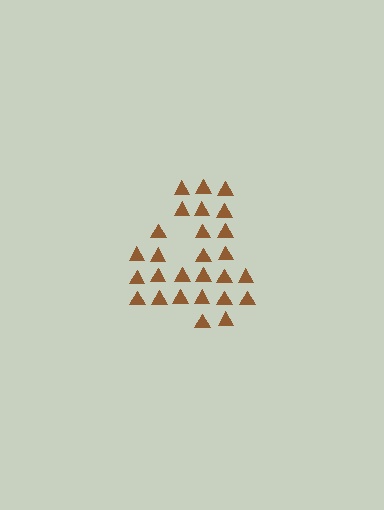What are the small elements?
The small elements are triangles.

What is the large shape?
The large shape is the digit 4.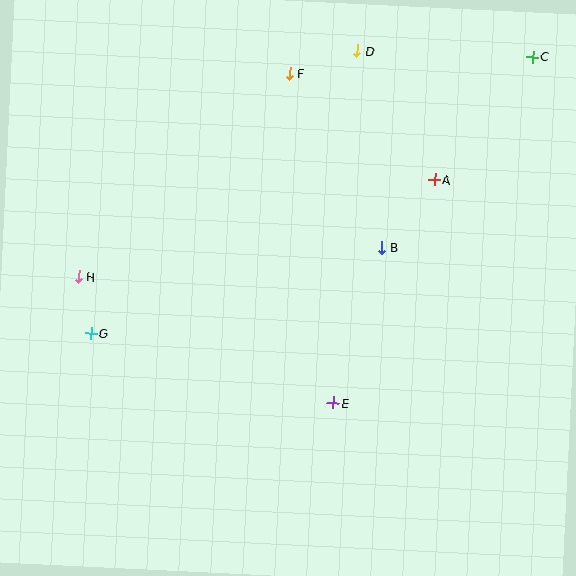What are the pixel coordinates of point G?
Point G is at (91, 333).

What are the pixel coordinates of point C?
Point C is at (533, 57).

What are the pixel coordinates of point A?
Point A is at (435, 180).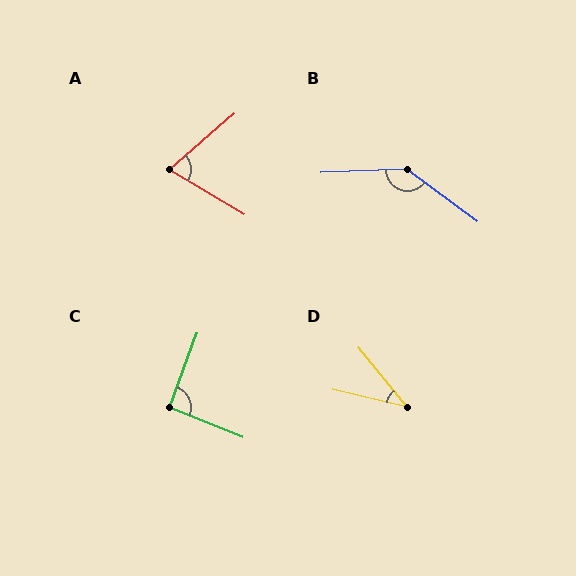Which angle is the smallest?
D, at approximately 38 degrees.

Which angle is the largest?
B, at approximately 141 degrees.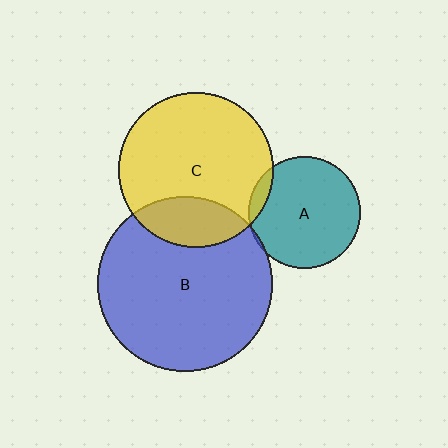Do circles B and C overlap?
Yes.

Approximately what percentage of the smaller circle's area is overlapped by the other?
Approximately 20%.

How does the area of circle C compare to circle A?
Approximately 1.9 times.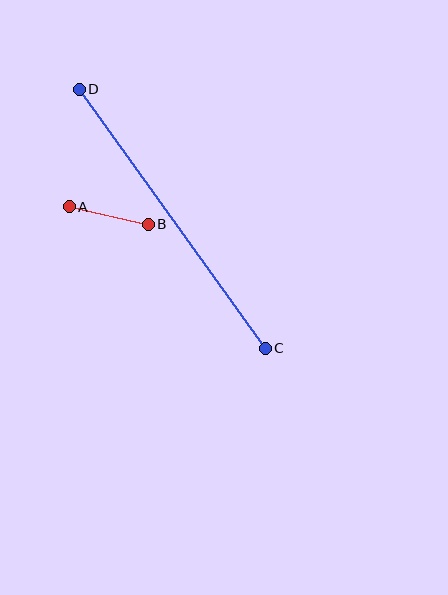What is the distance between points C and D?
The distance is approximately 319 pixels.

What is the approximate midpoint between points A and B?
The midpoint is at approximately (109, 215) pixels.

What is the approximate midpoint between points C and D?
The midpoint is at approximately (172, 219) pixels.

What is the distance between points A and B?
The distance is approximately 81 pixels.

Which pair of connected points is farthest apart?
Points C and D are farthest apart.